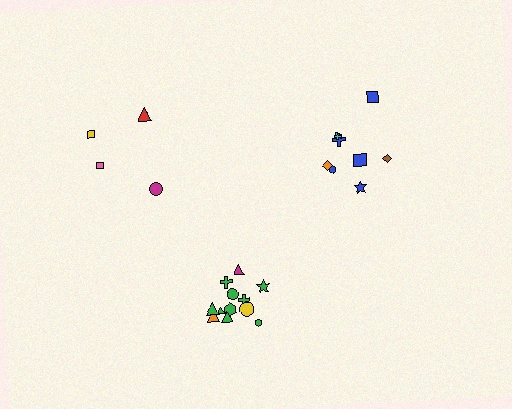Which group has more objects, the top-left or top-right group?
The top-right group.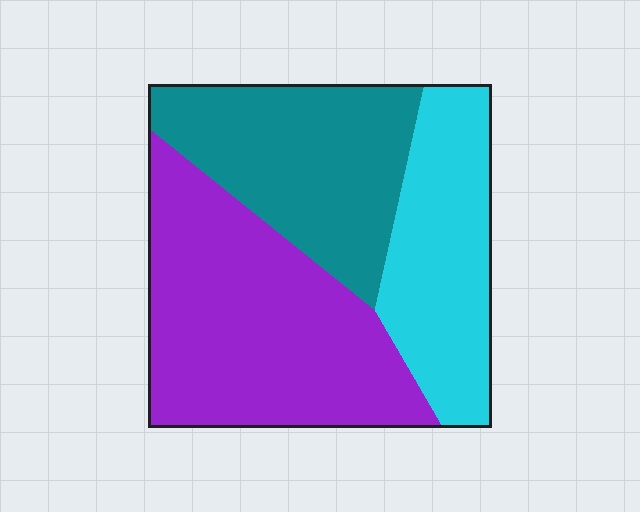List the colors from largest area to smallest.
From largest to smallest: purple, teal, cyan.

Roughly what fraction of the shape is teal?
Teal takes up between a sixth and a third of the shape.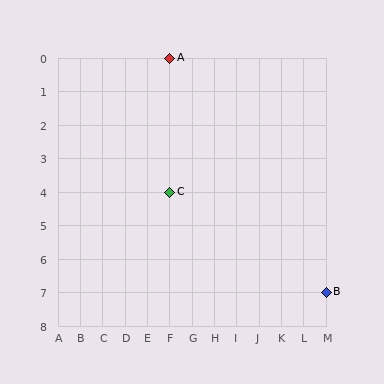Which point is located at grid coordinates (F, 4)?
Point C is at (F, 4).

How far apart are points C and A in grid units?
Points C and A are 4 rows apart.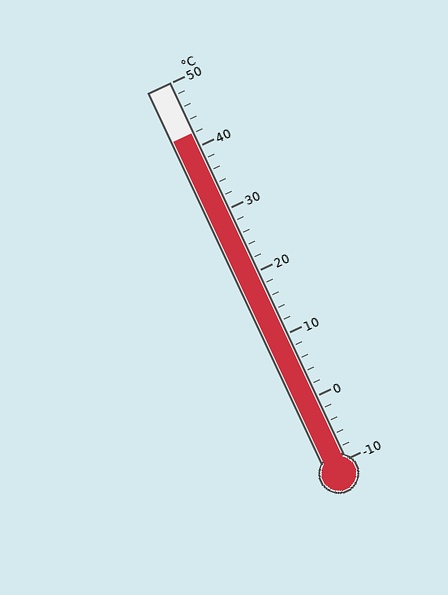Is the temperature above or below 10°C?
The temperature is above 10°C.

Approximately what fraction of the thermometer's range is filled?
The thermometer is filled to approximately 85% of its range.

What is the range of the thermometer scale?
The thermometer scale ranges from -10°C to 50°C.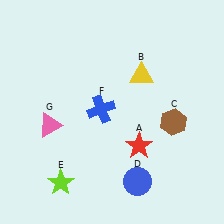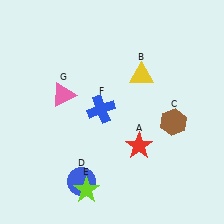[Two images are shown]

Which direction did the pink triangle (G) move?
The pink triangle (G) moved up.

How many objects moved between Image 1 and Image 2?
3 objects moved between the two images.